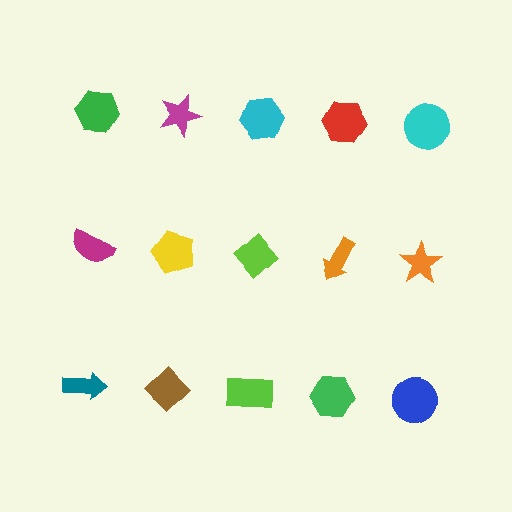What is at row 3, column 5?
A blue circle.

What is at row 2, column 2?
A yellow pentagon.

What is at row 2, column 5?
An orange star.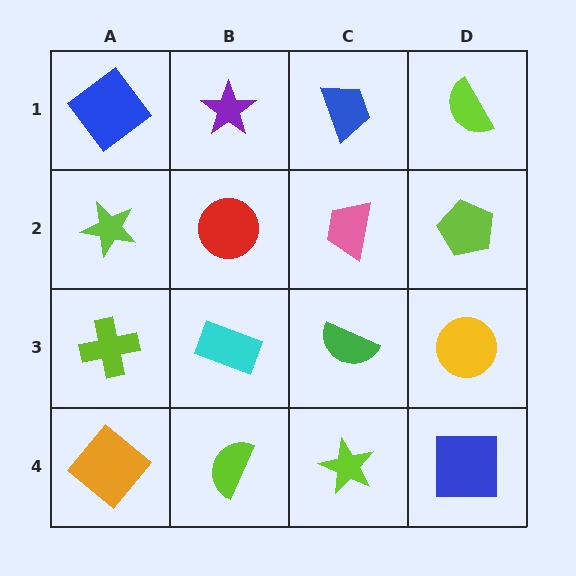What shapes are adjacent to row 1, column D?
A lime pentagon (row 2, column D), a blue trapezoid (row 1, column C).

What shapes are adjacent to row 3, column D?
A lime pentagon (row 2, column D), a blue square (row 4, column D), a green semicircle (row 3, column C).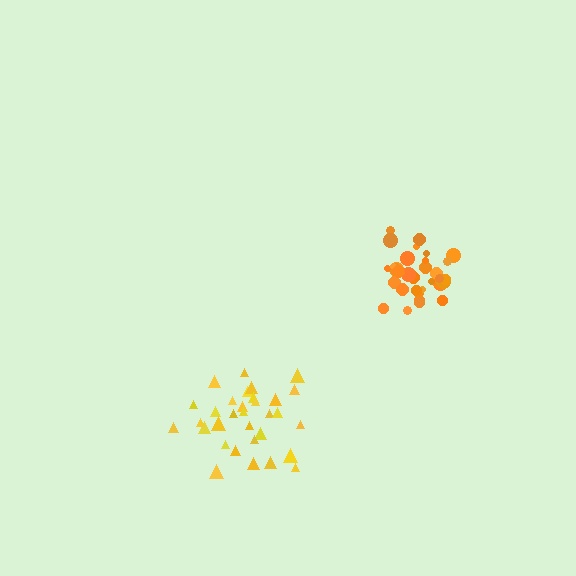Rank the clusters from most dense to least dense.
orange, yellow.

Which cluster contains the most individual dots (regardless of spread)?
Orange (33).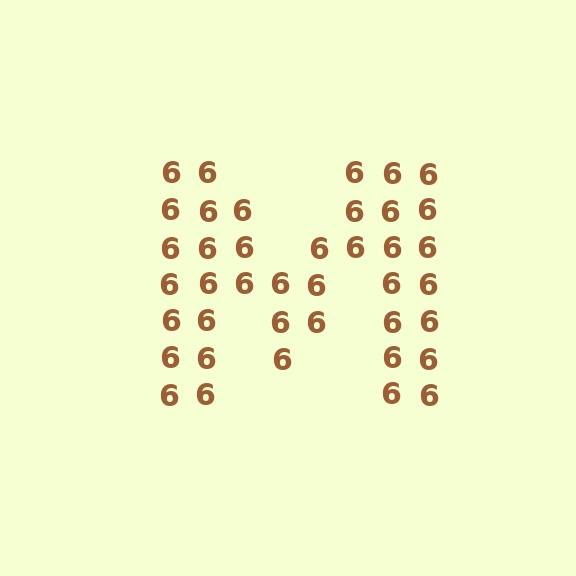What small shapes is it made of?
It is made of small digit 6's.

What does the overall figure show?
The overall figure shows the letter M.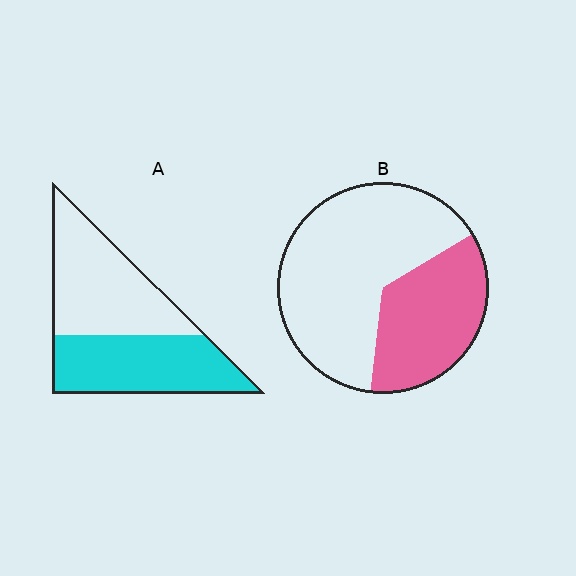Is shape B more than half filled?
No.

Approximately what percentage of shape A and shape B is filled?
A is approximately 50% and B is approximately 35%.